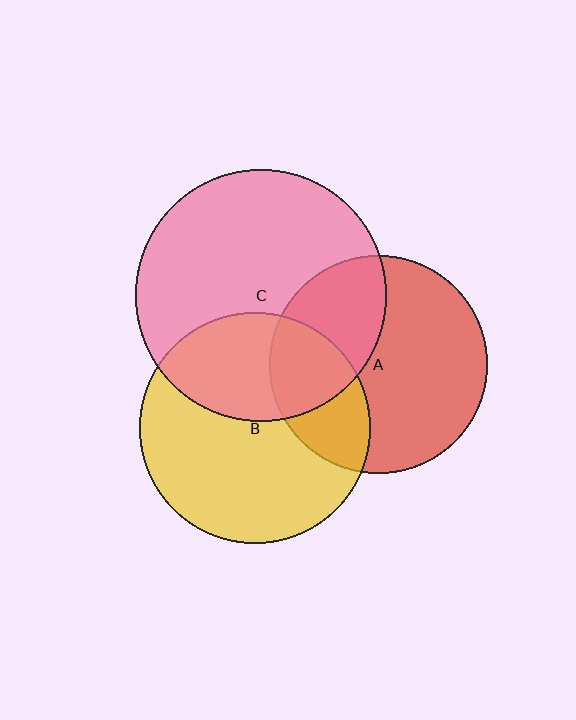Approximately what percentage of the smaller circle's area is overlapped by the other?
Approximately 30%.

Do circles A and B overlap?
Yes.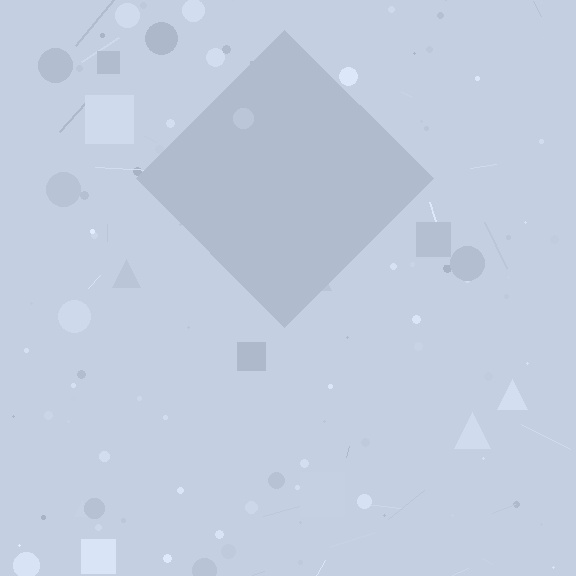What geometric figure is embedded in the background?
A diamond is embedded in the background.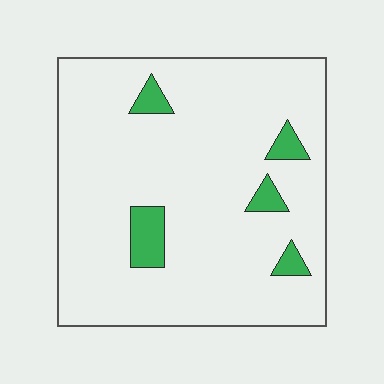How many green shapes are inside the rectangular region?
5.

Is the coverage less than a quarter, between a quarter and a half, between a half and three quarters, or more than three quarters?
Less than a quarter.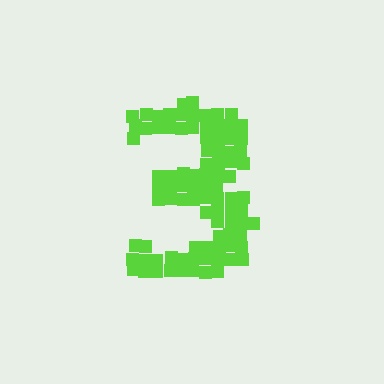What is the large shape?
The large shape is the digit 3.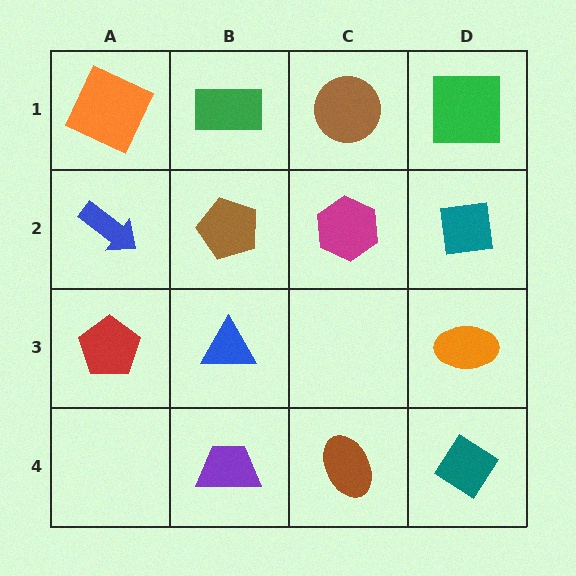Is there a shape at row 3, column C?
No, that cell is empty.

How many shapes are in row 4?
3 shapes.